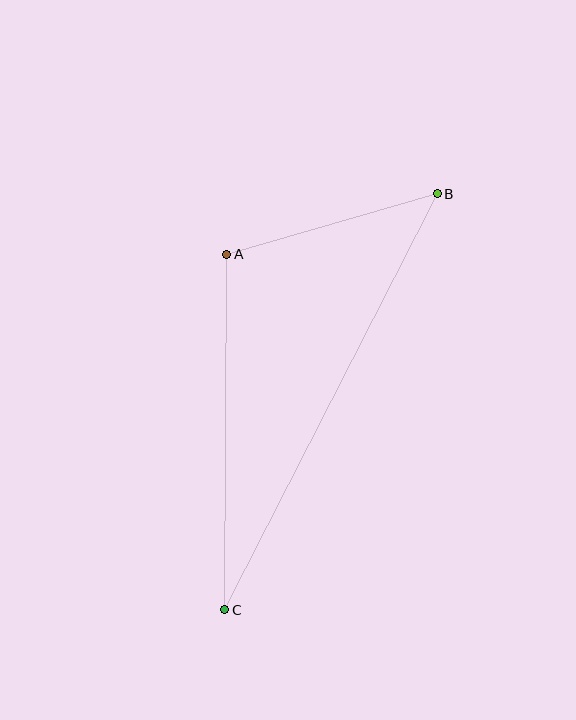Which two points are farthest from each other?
Points B and C are farthest from each other.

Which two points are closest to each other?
Points A and B are closest to each other.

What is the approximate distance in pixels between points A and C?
The distance between A and C is approximately 356 pixels.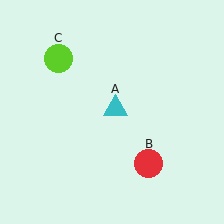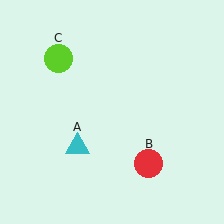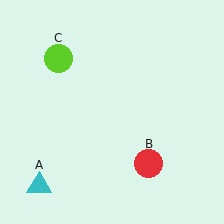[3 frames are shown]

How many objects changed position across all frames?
1 object changed position: cyan triangle (object A).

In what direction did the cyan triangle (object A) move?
The cyan triangle (object A) moved down and to the left.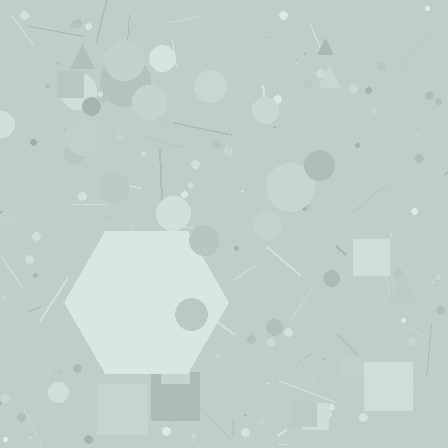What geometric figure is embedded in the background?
A hexagon is embedded in the background.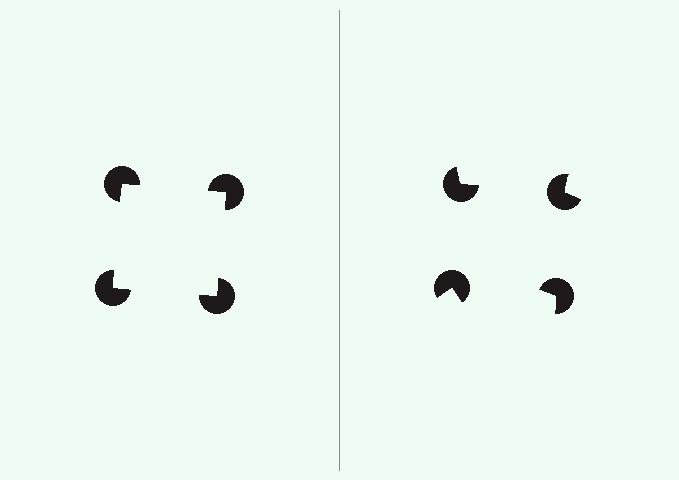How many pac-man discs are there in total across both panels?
8 — 4 on each side.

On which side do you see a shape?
An illusory square appears on the left side. On the right side the wedge cuts are rotated, so no coherent shape forms.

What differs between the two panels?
The pac-man discs are positioned identically on both sides; only the wedge orientations differ. On the left they align to a square; on the right they are misaligned.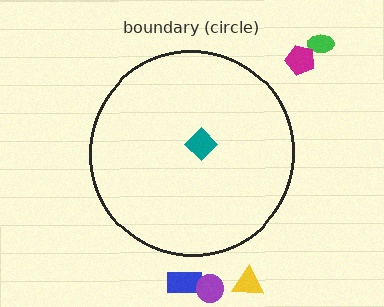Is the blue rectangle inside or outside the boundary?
Outside.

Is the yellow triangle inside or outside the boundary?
Outside.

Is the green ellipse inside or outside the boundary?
Outside.